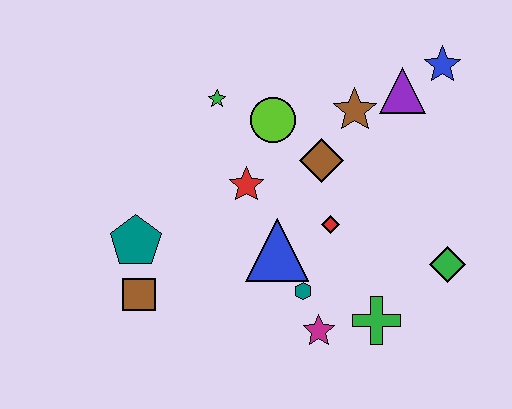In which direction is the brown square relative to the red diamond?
The brown square is to the left of the red diamond.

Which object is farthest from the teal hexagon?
The blue star is farthest from the teal hexagon.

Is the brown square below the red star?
Yes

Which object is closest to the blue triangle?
The teal hexagon is closest to the blue triangle.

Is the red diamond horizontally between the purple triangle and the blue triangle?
Yes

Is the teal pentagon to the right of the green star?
No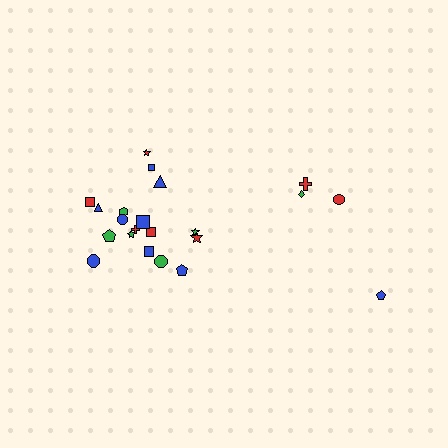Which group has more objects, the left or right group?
The left group.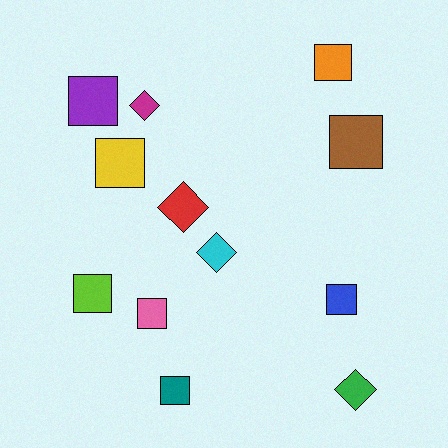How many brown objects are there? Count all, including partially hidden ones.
There is 1 brown object.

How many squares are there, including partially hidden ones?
There are 8 squares.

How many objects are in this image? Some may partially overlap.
There are 12 objects.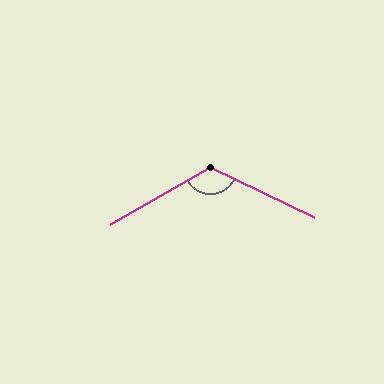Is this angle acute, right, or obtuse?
It is obtuse.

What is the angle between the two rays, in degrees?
Approximately 124 degrees.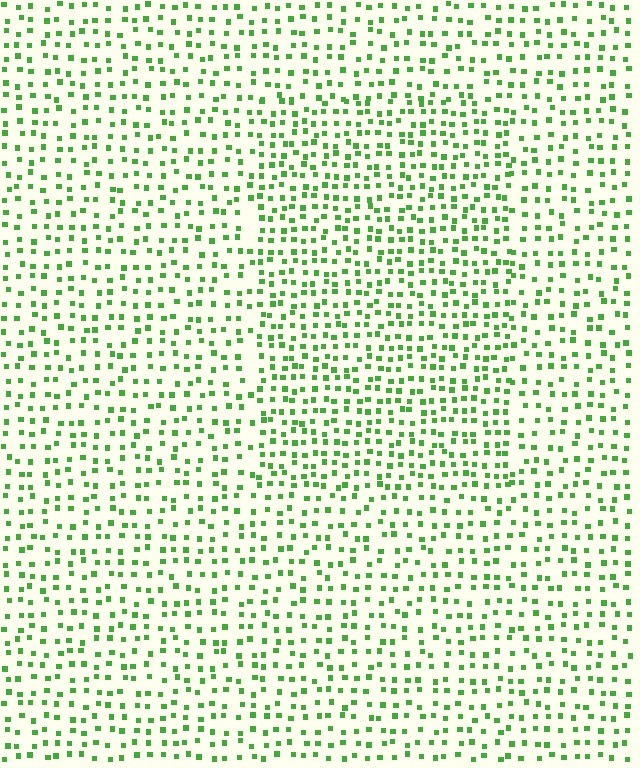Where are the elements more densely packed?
The elements are more densely packed inside the rectangle boundary.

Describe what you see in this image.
The image contains small green elements arranged at two different densities. A rectangle-shaped region is visible where the elements are more densely packed than the surrounding area.